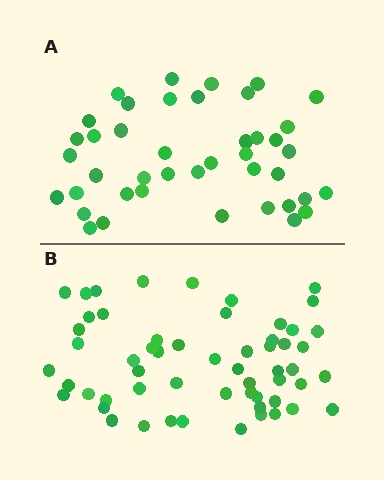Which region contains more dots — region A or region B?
Region B (the bottom region) has more dots.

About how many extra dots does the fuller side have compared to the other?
Region B has approximately 15 more dots than region A.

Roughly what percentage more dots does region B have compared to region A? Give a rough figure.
About 35% more.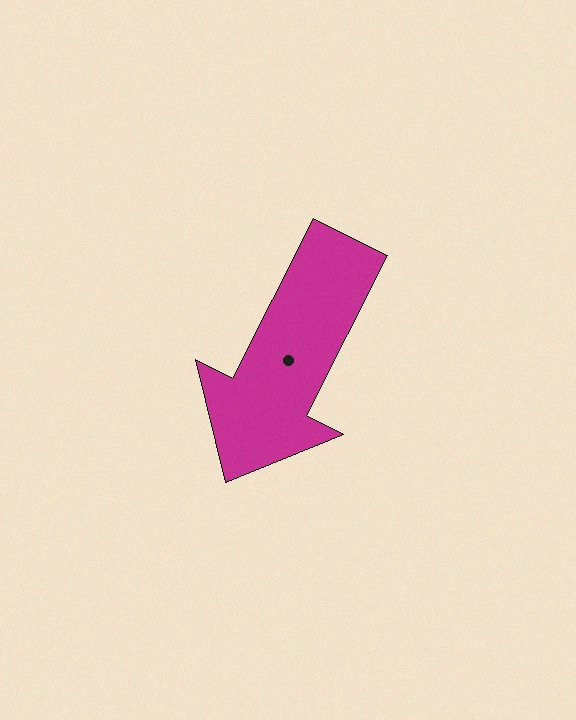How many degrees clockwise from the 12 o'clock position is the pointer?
Approximately 207 degrees.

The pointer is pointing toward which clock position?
Roughly 7 o'clock.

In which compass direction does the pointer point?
Southwest.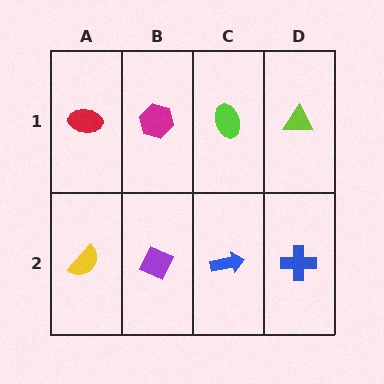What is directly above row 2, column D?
A lime triangle.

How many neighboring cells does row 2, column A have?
2.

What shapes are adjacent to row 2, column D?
A lime triangle (row 1, column D), a blue arrow (row 2, column C).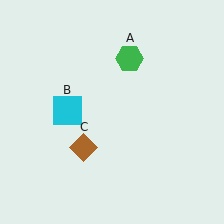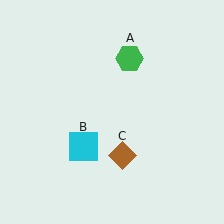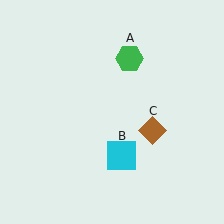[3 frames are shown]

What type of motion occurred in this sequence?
The cyan square (object B), brown diamond (object C) rotated counterclockwise around the center of the scene.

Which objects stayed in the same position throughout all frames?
Green hexagon (object A) remained stationary.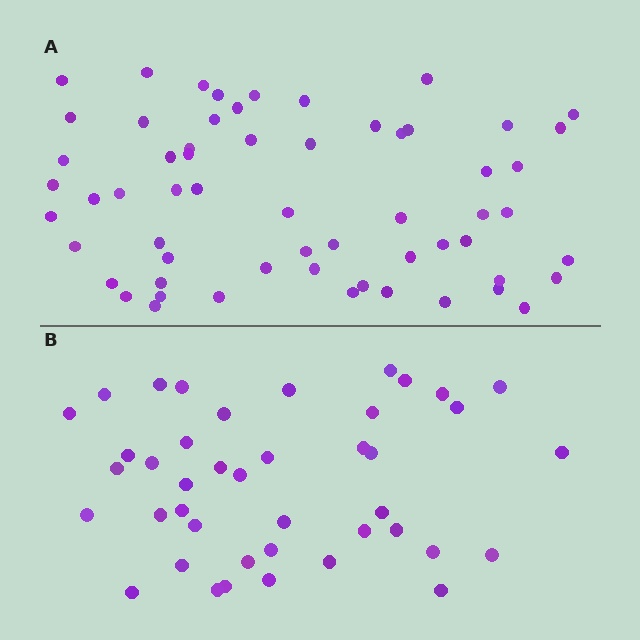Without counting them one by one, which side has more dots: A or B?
Region A (the top region) has more dots.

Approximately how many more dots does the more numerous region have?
Region A has approximately 20 more dots than region B.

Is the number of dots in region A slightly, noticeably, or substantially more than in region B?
Region A has noticeably more, but not dramatically so. The ratio is roughly 1.4 to 1.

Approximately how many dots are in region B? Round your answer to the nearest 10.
About 40 dots. (The exact count is 42, which rounds to 40.)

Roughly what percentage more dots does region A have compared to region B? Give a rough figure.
About 45% more.